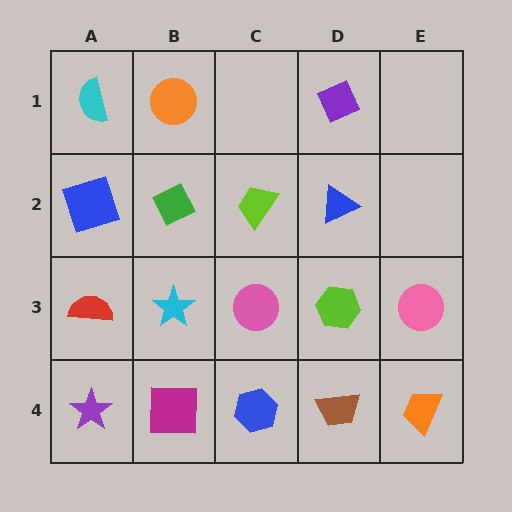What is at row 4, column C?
A blue hexagon.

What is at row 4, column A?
A purple star.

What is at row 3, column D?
A lime hexagon.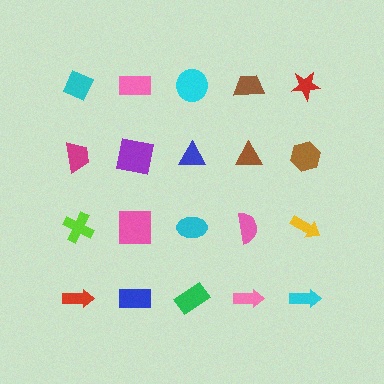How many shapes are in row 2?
5 shapes.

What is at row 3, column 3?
A cyan ellipse.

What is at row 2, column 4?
A brown triangle.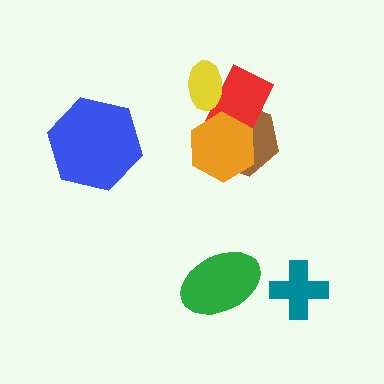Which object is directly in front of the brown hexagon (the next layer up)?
The red rectangle is directly in front of the brown hexagon.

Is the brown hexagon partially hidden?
Yes, it is partially covered by another shape.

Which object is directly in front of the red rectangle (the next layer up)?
The orange hexagon is directly in front of the red rectangle.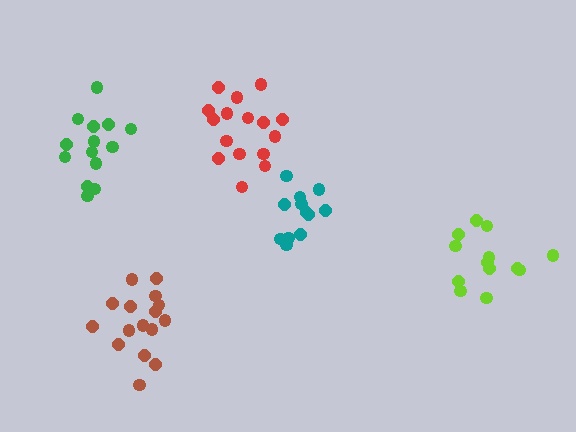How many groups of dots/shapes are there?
There are 5 groups.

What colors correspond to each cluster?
The clusters are colored: teal, lime, green, brown, red.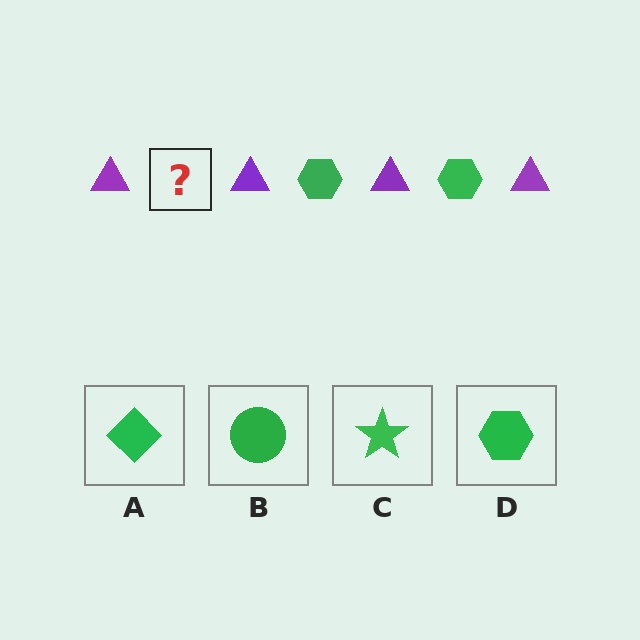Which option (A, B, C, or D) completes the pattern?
D.